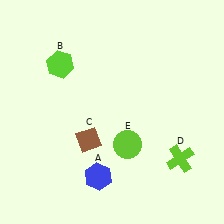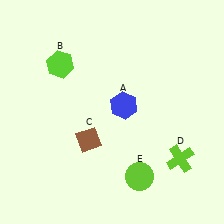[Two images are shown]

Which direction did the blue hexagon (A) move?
The blue hexagon (A) moved up.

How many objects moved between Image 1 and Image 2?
2 objects moved between the two images.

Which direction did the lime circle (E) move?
The lime circle (E) moved down.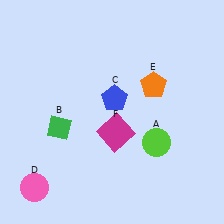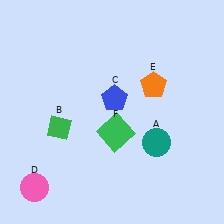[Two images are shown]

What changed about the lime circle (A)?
In Image 1, A is lime. In Image 2, it changed to teal.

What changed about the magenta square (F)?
In Image 1, F is magenta. In Image 2, it changed to green.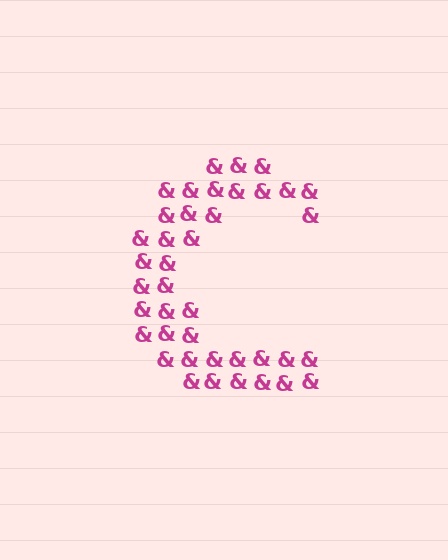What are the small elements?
The small elements are ampersands.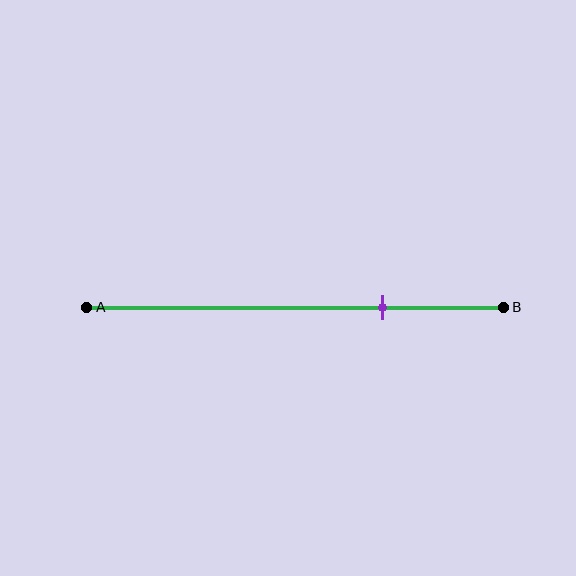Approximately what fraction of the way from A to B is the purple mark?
The purple mark is approximately 70% of the way from A to B.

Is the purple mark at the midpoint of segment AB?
No, the mark is at about 70% from A, not at the 50% midpoint.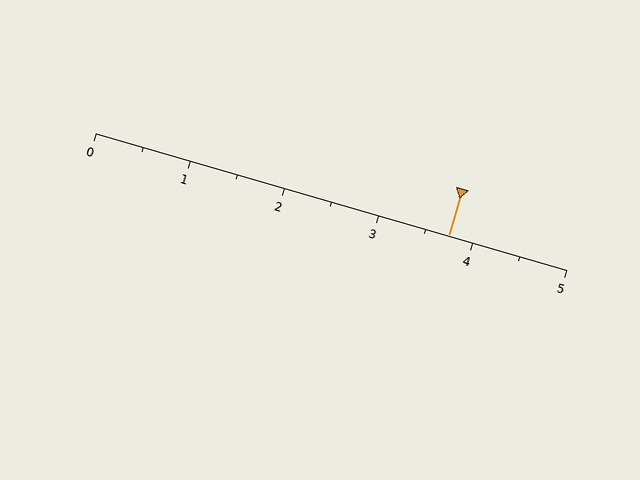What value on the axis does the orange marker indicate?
The marker indicates approximately 3.8.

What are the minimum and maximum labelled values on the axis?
The axis runs from 0 to 5.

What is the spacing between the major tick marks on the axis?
The major ticks are spaced 1 apart.